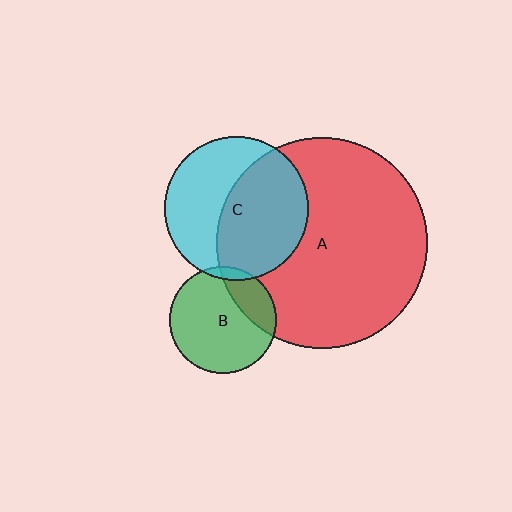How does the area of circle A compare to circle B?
Approximately 3.9 times.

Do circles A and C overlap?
Yes.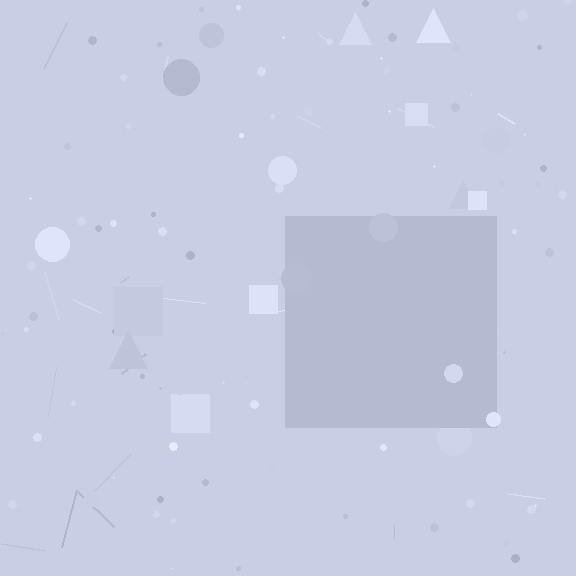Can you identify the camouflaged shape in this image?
The camouflaged shape is a square.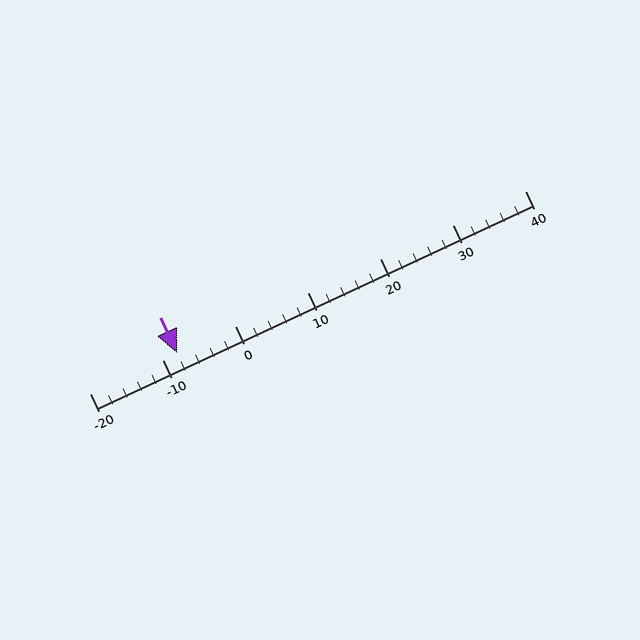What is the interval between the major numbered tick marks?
The major tick marks are spaced 10 units apart.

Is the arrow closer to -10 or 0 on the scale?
The arrow is closer to -10.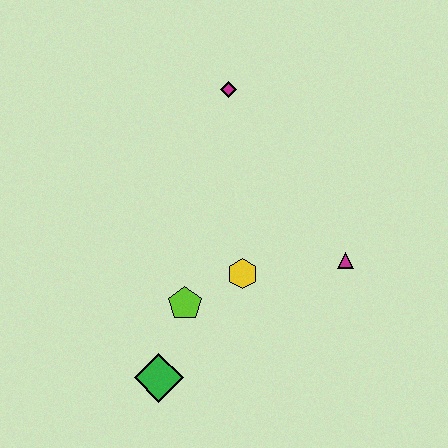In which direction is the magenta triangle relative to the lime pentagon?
The magenta triangle is to the right of the lime pentagon.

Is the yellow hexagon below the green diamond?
No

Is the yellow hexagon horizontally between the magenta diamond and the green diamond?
No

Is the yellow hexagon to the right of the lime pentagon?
Yes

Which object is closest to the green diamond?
The lime pentagon is closest to the green diamond.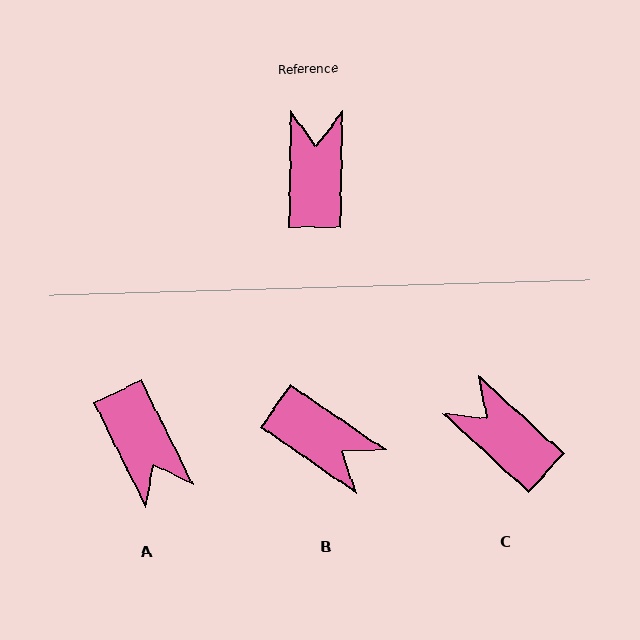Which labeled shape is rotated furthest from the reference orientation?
A, about 153 degrees away.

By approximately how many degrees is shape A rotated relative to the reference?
Approximately 153 degrees clockwise.